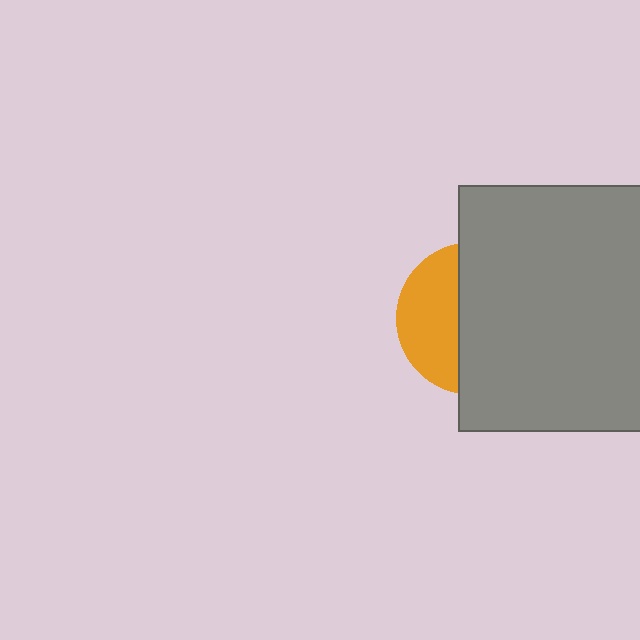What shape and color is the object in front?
The object in front is a gray rectangle.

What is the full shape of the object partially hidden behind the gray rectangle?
The partially hidden object is an orange circle.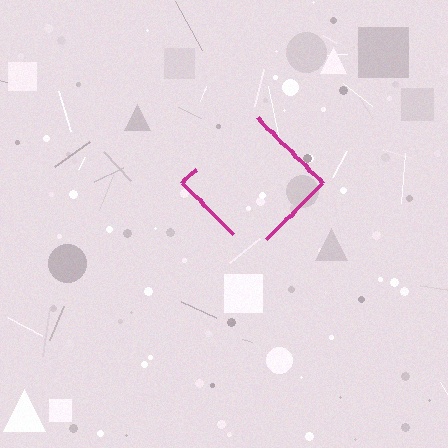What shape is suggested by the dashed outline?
The dashed outline suggests a diamond.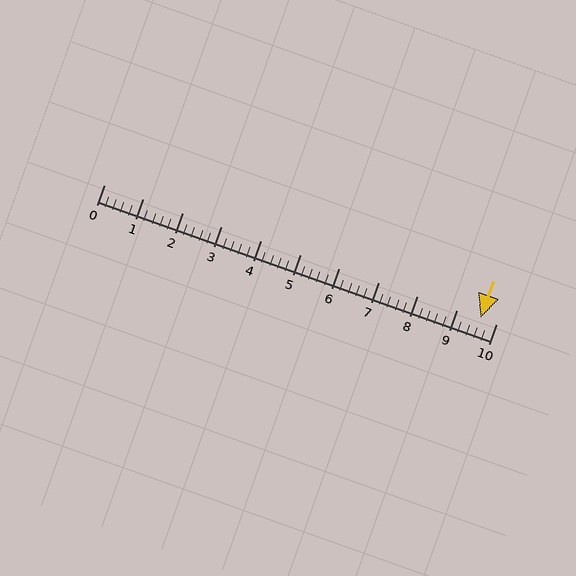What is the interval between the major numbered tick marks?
The major tick marks are spaced 1 units apart.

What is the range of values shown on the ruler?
The ruler shows values from 0 to 10.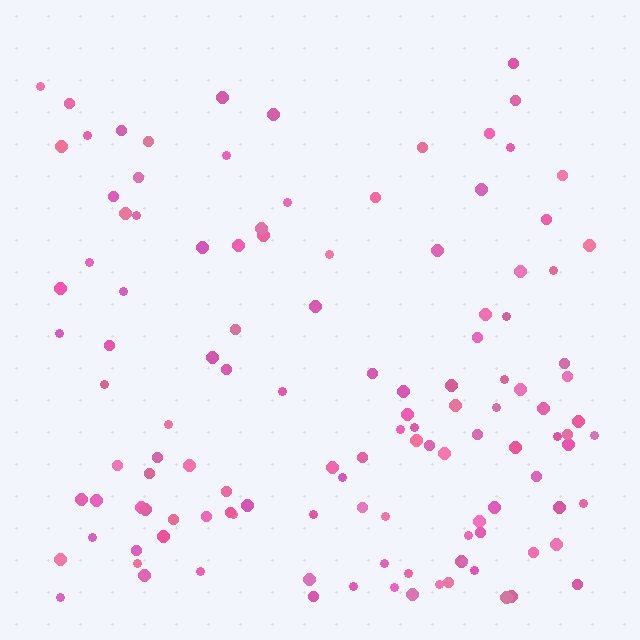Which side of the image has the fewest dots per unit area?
The top.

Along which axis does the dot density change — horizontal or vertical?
Vertical.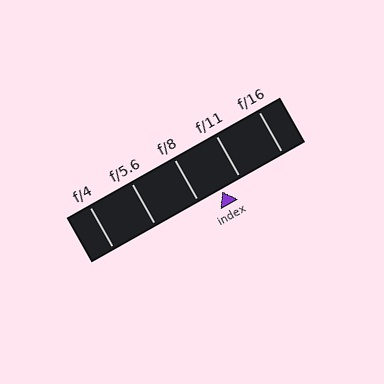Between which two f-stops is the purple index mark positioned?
The index mark is between f/8 and f/11.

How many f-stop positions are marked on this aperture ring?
There are 5 f-stop positions marked.